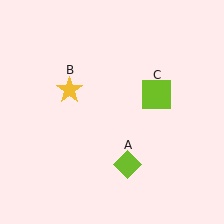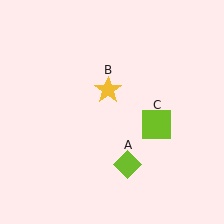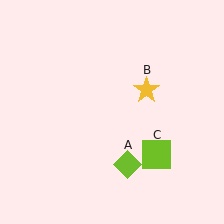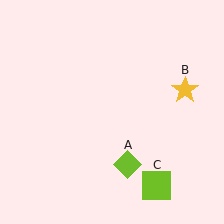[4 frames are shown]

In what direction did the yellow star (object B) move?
The yellow star (object B) moved right.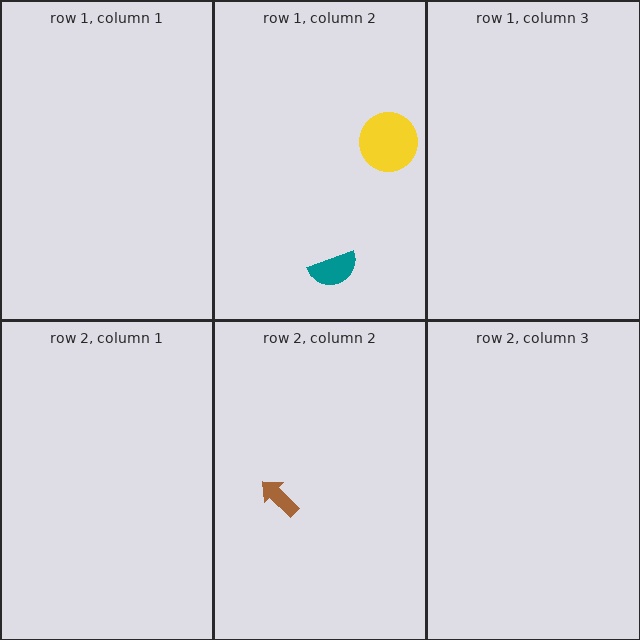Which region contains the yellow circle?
The row 1, column 2 region.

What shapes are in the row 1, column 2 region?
The teal semicircle, the yellow circle.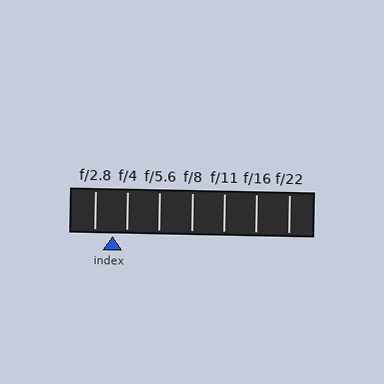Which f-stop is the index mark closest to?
The index mark is closest to f/4.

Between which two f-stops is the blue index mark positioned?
The index mark is between f/2.8 and f/4.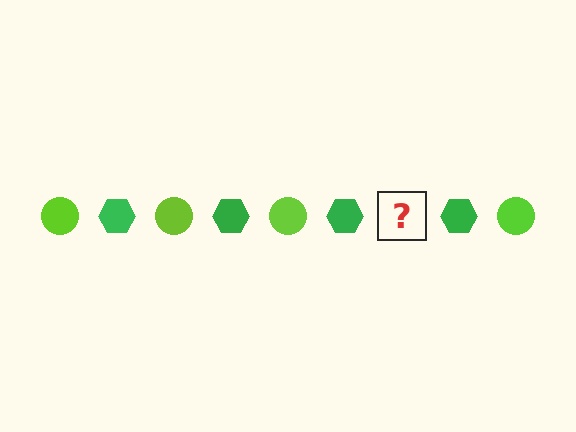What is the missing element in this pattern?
The missing element is a lime circle.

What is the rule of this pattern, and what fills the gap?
The rule is that the pattern alternates between lime circle and green hexagon. The gap should be filled with a lime circle.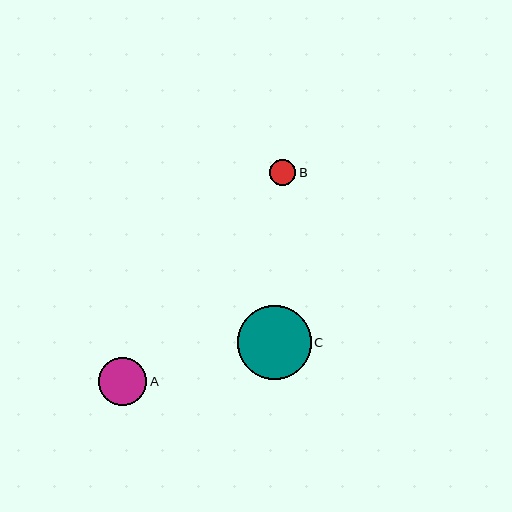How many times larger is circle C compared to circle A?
Circle C is approximately 1.5 times the size of circle A.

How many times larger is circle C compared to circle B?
Circle C is approximately 2.9 times the size of circle B.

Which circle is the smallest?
Circle B is the smallest with a size of approximately 26 pixels.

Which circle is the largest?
Circle C is the largest with a size of approximately 74 pixels.